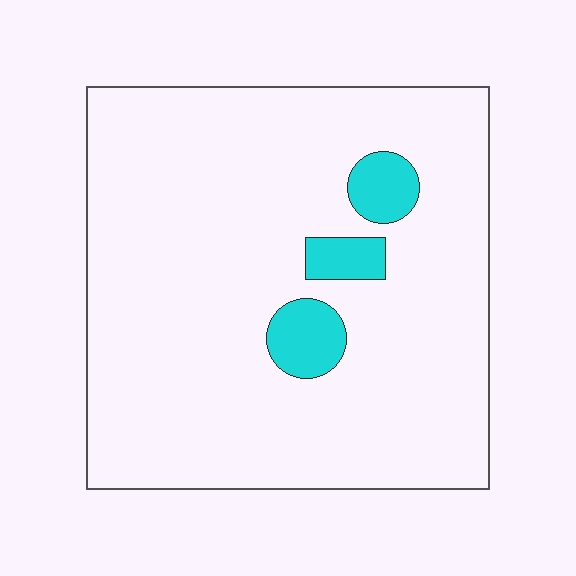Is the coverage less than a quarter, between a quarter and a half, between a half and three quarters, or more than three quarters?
Less than a quarter.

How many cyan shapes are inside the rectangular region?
3.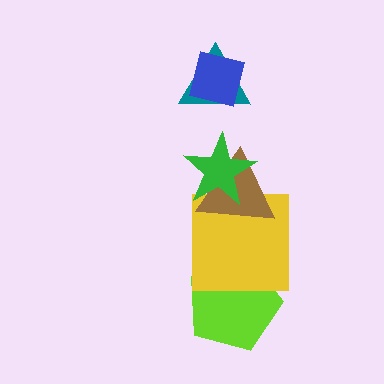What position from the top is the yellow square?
The yellow square is 5th from the top.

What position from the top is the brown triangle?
The brown triangle is 4th from the top.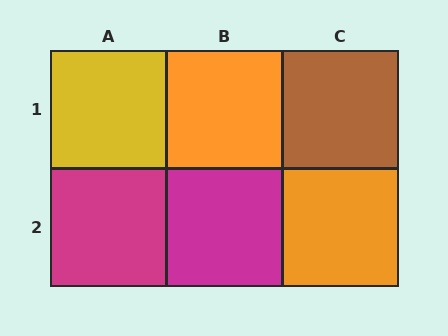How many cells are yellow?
1 cell is yellow.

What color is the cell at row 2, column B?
Magenta.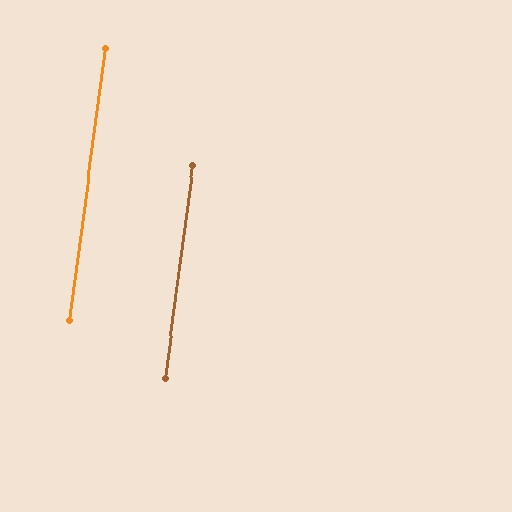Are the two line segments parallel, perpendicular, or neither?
Parallel — their directions differ by only 0.2°.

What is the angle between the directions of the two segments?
Approximately 0 degrees.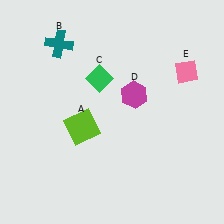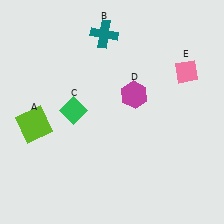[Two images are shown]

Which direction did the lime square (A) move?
The lime square (A) moved left.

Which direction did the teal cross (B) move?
The teal cross (B) moved right.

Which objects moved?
The objects that moved are: the lime square (A), the teal cross (B), the green diamond (C).